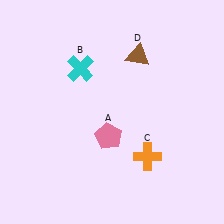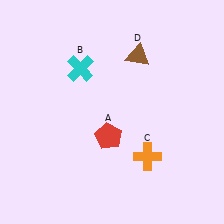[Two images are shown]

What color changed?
The pentagon (A) changed from pink in Image 1 to red in Image 2.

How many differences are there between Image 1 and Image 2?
There is 1 difference between the two images.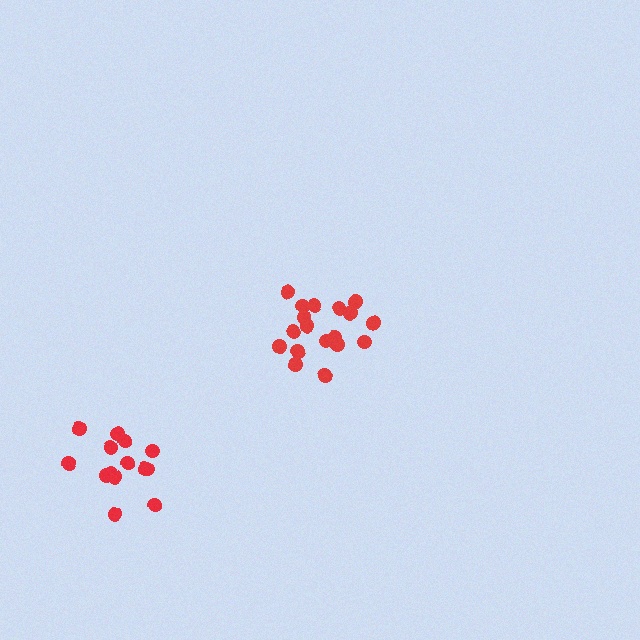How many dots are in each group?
Group 1: 18 dots, Group 2: 14 dots (32 total).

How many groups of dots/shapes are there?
There are 2 groups.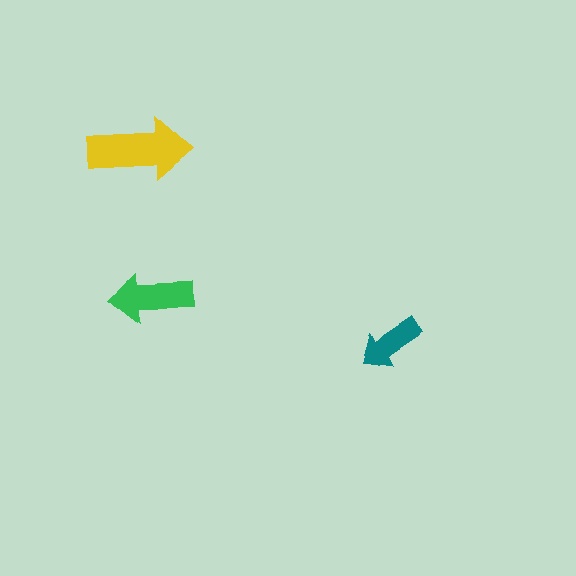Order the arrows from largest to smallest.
the yellow one, the green one, the teal one.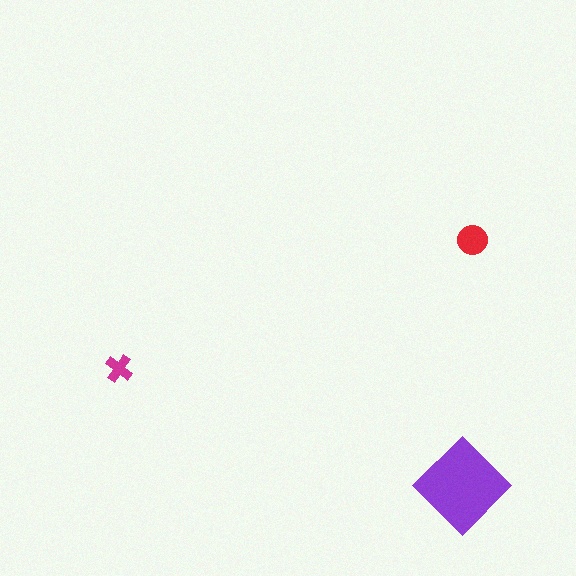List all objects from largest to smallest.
The purple diamond, the red circle, the magenta cross.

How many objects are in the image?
There are 3 objects in the image.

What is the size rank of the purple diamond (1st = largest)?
1st.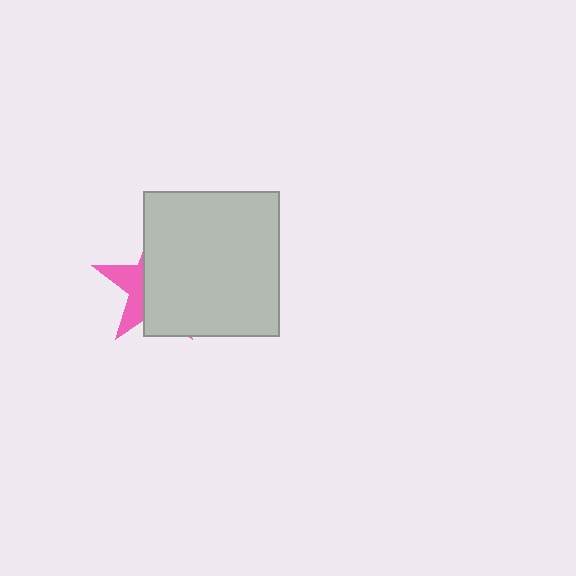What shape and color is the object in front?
The object in front is a light gray rectangle.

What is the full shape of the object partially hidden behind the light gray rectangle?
The partially hidden object is a pink star.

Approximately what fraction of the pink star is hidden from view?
Roughly 67% of the pink star is hidden behind the light gray rectangle.